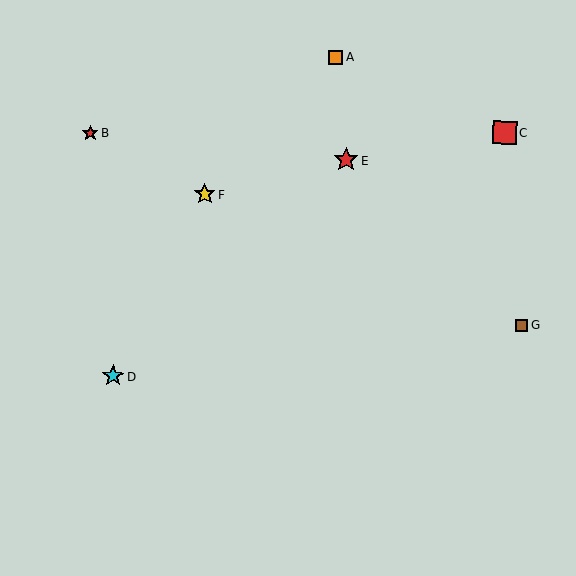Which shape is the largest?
The red star (labeled E) is the largest.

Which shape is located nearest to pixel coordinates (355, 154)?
The red star (labeled E) at (346, 160) is nearest to that location.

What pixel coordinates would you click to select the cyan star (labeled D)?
Click at (113, 376) to select the cyan star D.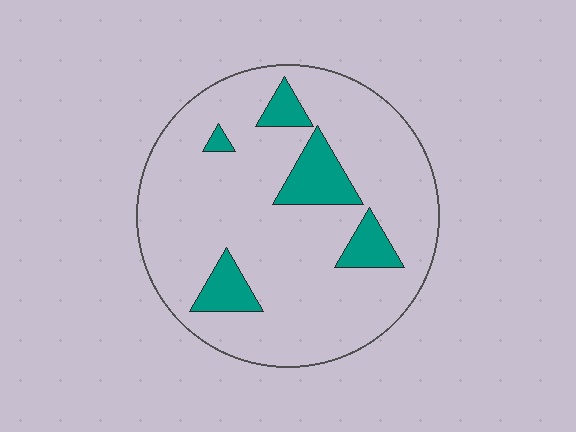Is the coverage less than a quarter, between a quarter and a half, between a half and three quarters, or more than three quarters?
Less than a quarter.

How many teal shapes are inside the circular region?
5.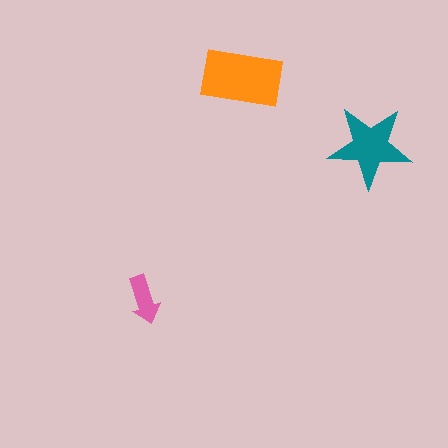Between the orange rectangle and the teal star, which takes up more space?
The orange rectangle.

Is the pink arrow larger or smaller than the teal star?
Smaller.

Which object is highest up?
The orange rectangle is topmost.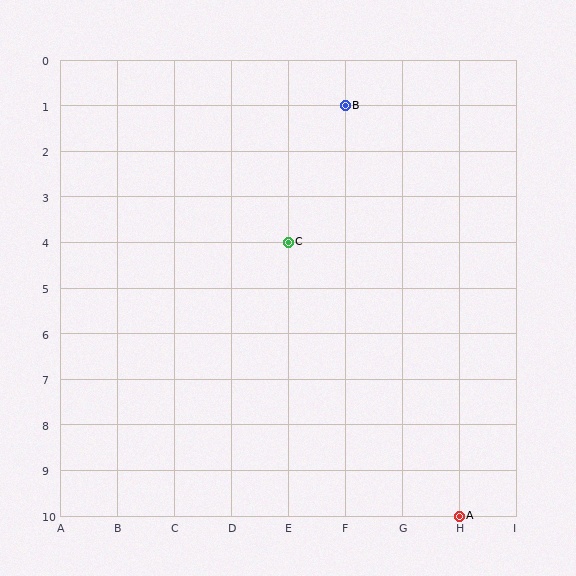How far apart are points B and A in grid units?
Points B and A are 2 columns and 9 rows apart (about 9.2 grid units diagonally).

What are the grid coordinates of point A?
Point A is at grid coordinates (H, 10).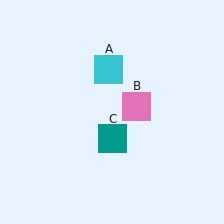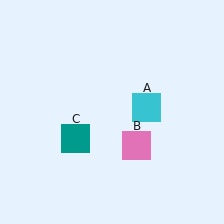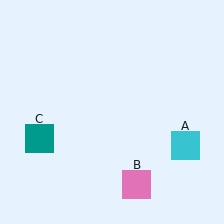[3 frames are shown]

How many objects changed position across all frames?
3 objects changed position: cyan square (object A), pink square (object B), teal square (object C).